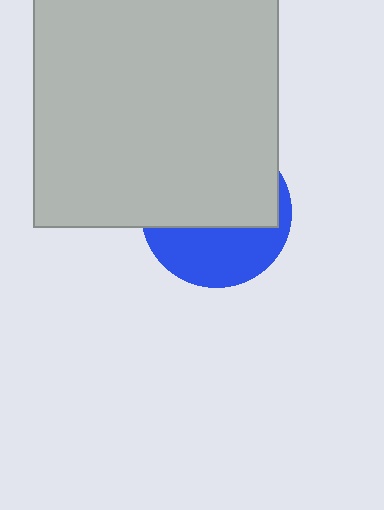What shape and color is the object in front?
The object in front is a light gray square.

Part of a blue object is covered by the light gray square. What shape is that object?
It is a circle.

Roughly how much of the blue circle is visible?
A small part of it is visible (roughly 40%).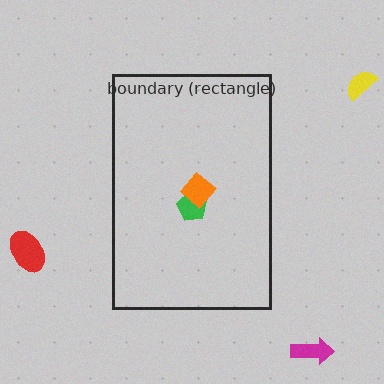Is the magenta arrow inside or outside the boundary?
Outside.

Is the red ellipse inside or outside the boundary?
Outside.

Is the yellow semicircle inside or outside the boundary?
Outside.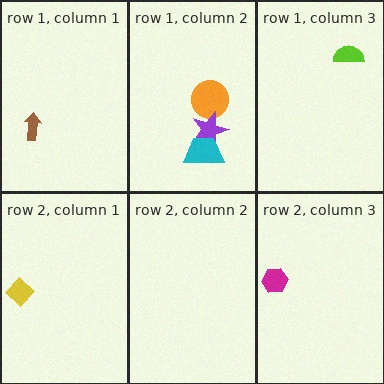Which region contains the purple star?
The row 1, column 2 region.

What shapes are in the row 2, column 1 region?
The yellow diamond.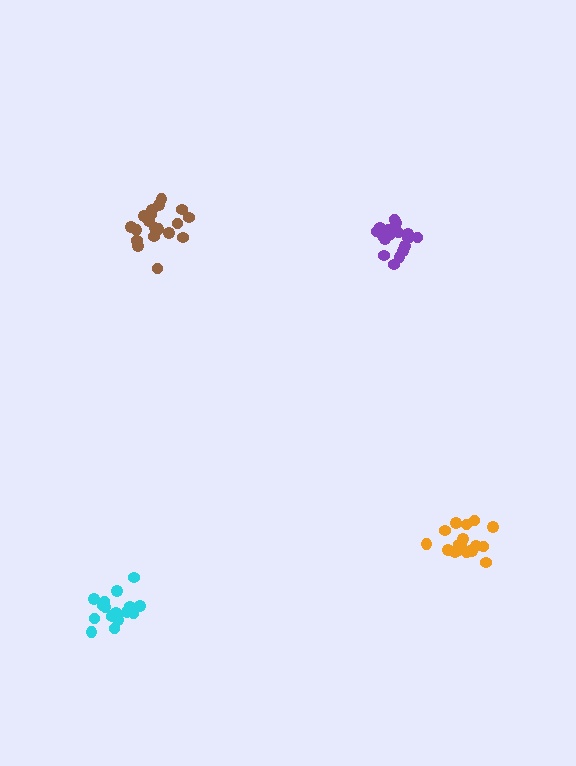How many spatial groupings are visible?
There are 4 spatial groupings.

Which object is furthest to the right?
The orange cluster is rightmost.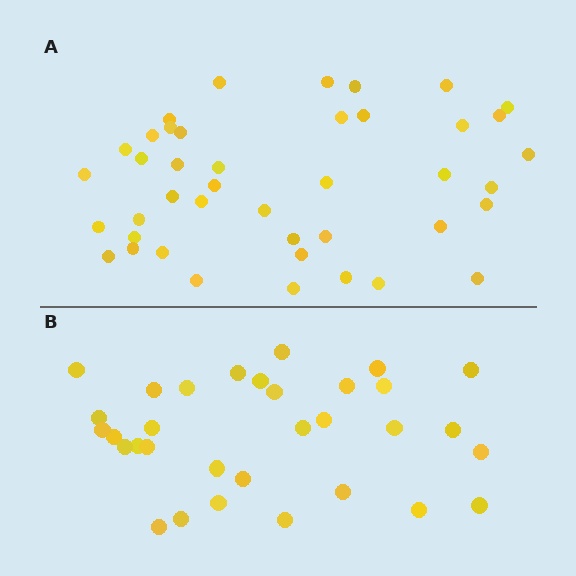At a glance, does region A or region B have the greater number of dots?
Region A (the top region) has more dots.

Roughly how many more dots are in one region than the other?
Region A has roughly 10 or so more dots than region B.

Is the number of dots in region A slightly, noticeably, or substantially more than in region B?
Region A has noticeably more, but not dramatically so. The ratio is roughly 1.3 to 1.